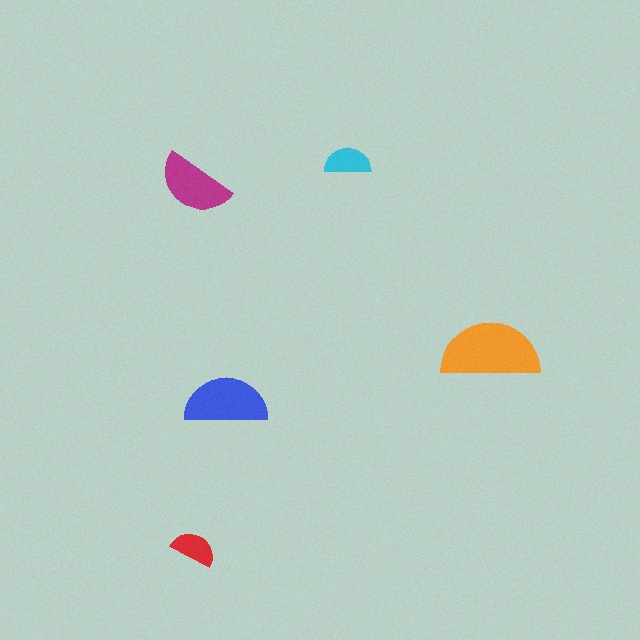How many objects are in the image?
There are 5 objects in the image.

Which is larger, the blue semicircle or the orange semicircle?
The orange one.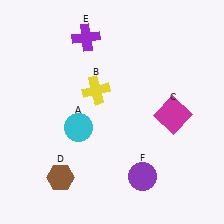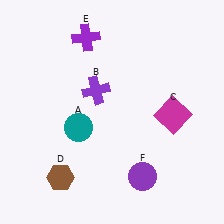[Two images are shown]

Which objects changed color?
A changed from cyan to teal. B changed from yellow to purple.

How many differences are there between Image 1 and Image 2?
There are 2 differences between the two images.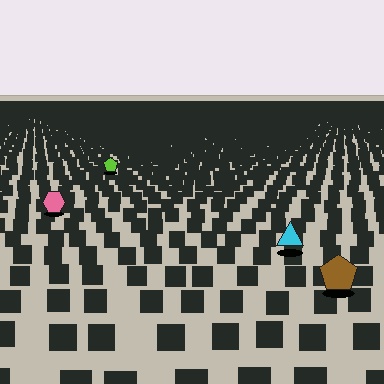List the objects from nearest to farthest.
From nearest to farthest: the brown pentagon, the cyan triangle, the pink hexagon, the lime pentagon.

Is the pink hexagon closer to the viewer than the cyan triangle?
No. The cyan triangle is closer — you can tell from the texture gradient: the ground texture is coarser near it.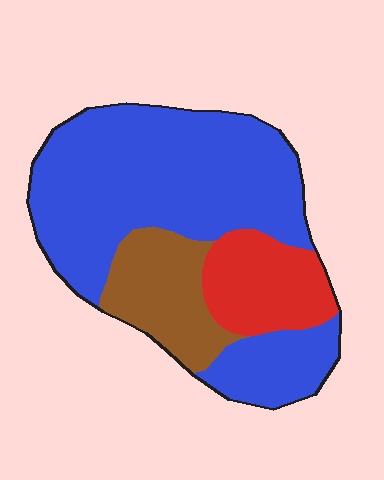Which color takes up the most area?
Blue, at roughly 65%.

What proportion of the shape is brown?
Brown covers about 15% of the shape.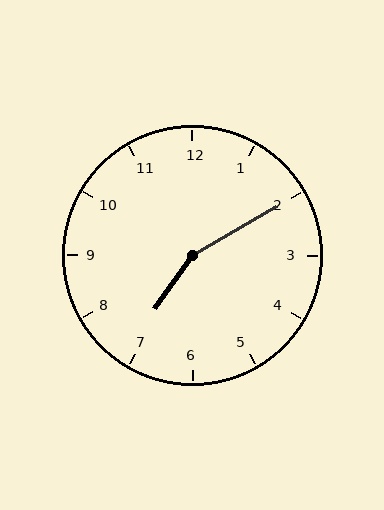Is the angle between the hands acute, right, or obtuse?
It is obtuse.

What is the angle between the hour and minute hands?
Approximately 155 degrees.